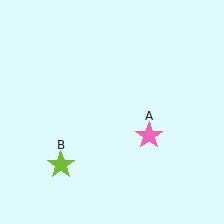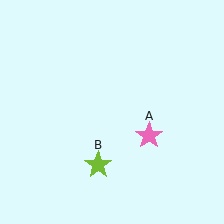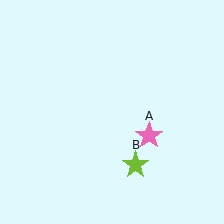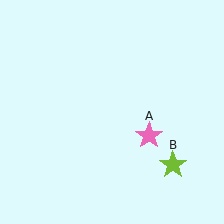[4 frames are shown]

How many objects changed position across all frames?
1 object changed position: lime star (object B).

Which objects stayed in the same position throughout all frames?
Pink star (object A) remained stationary.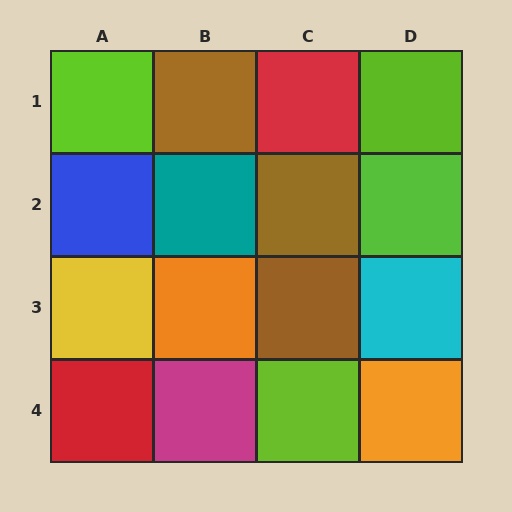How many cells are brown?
3 cells are brown.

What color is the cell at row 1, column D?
Lime.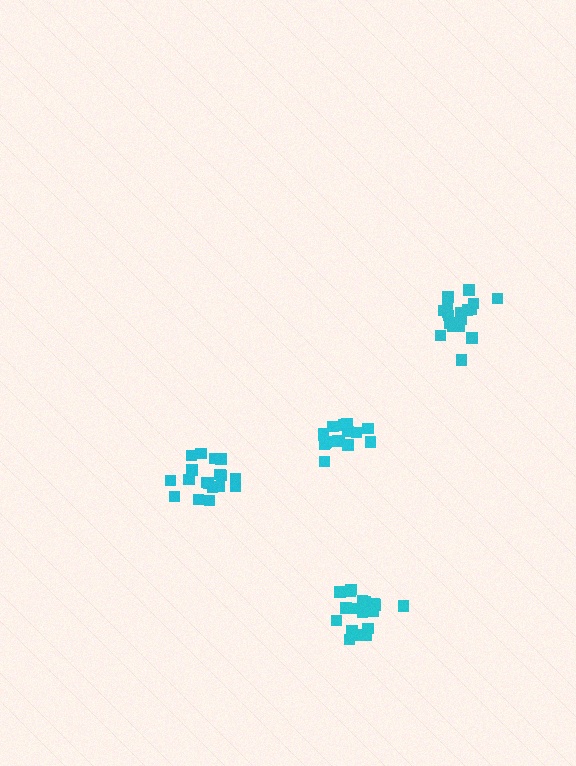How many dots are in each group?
Group 1: 19 dots, Group 2: 19 dots, Group 3: 18 dots, Group 4: 16 dots (72 total).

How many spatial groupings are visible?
There are 4 spatial groupings.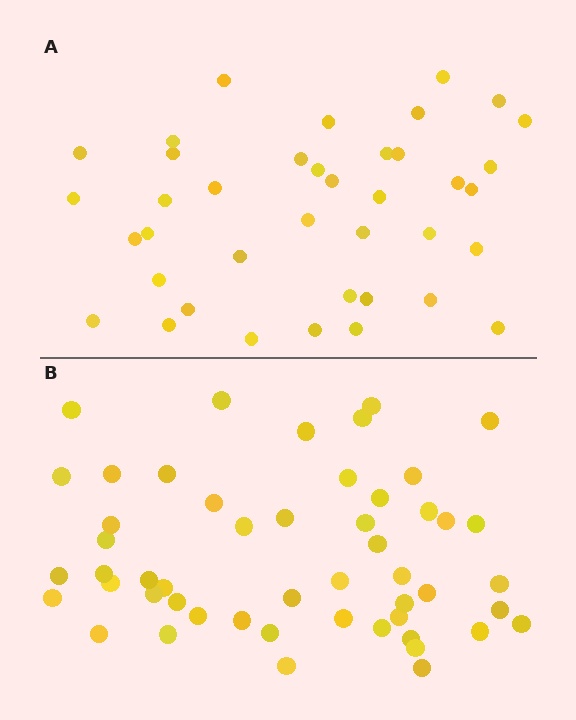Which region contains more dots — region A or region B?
Region B (the bottom region) has more dots.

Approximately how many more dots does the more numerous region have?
Region B has roughly 12 or so more dots than region A.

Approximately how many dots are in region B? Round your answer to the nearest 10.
About 50 dots. (The exact count is 51, which rounds to 50.)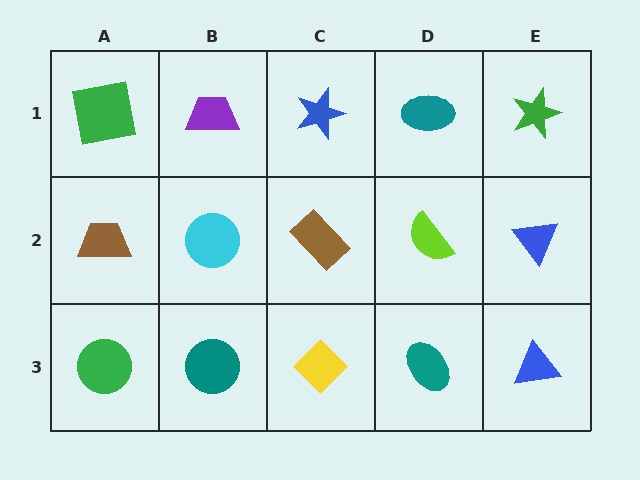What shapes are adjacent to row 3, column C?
A brown rectangle (row 2, column C), a teal circle (row 3, column B), a teal ellipse (row 3, column D).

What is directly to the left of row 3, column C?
A teal circle.